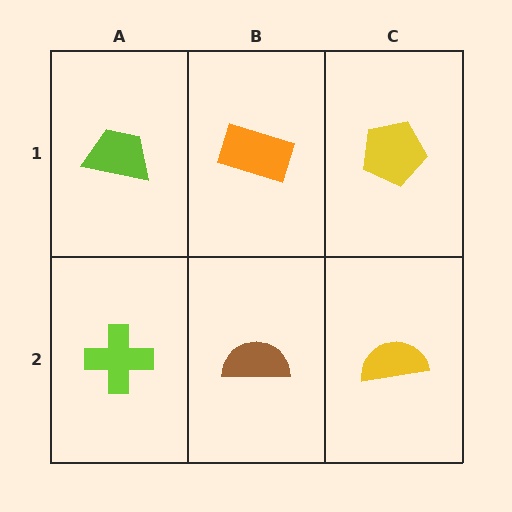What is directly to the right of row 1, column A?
An orange rectangle.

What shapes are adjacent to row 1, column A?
A lime cross (row 2, column A), an orange rectangle (row 1, column B).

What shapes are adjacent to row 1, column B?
A brown semicircle (row 2, column B), a lime trapezoid (row 1, column A), a yellow pentagon (row 1, column C).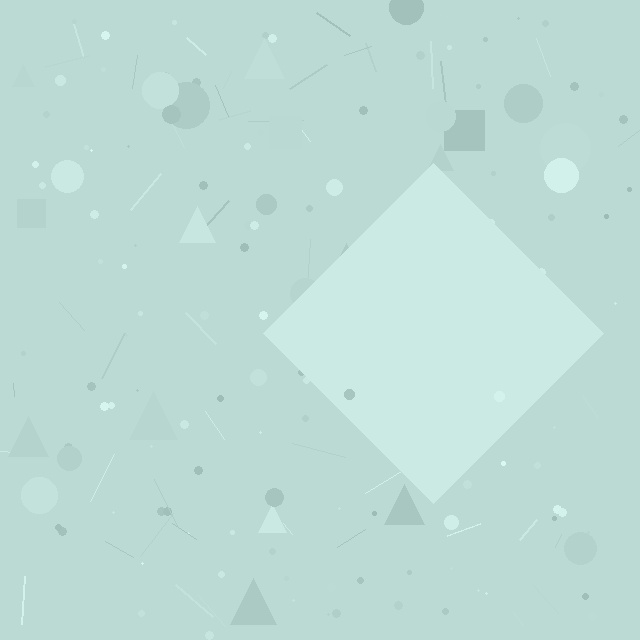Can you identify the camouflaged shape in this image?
The camouflaged shape is a diamond.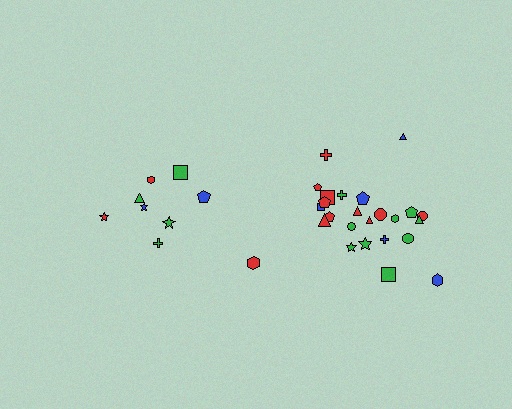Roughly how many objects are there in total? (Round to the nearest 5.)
Roughly 35 objects in total.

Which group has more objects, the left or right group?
The right group.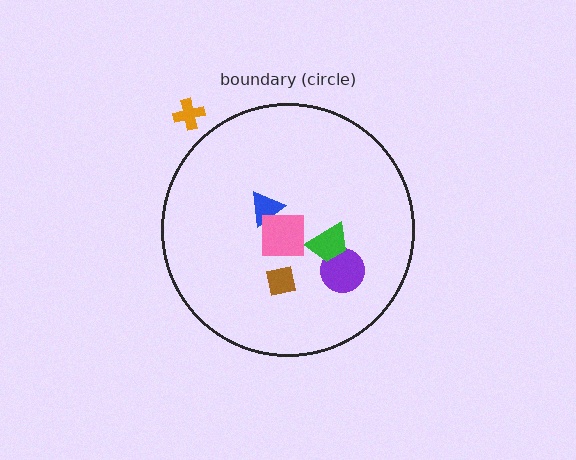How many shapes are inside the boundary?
5 inside, 1 outside.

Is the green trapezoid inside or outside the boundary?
Inside.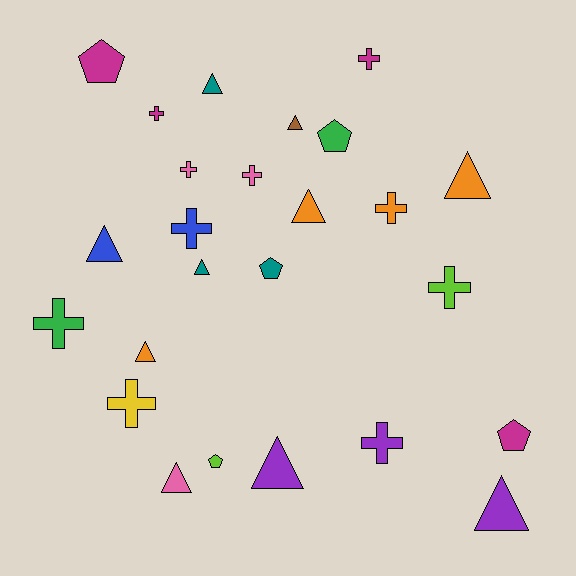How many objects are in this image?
There are 25 objects.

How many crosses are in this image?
There are 10 crosses.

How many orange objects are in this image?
There are 4 orange objects.